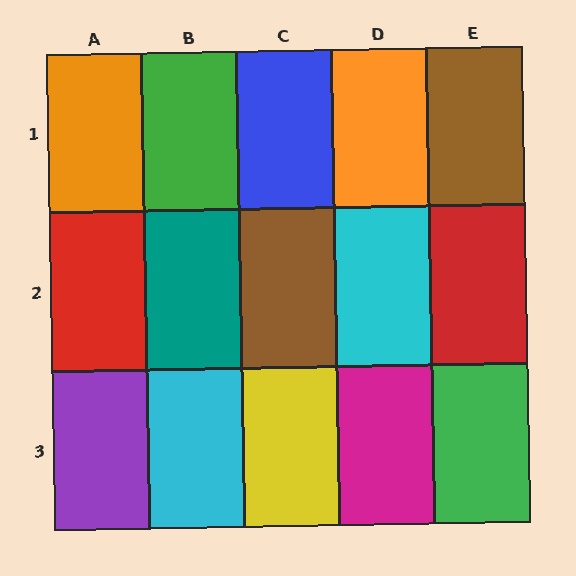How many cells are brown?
2 cells are brown.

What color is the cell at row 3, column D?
Magenta.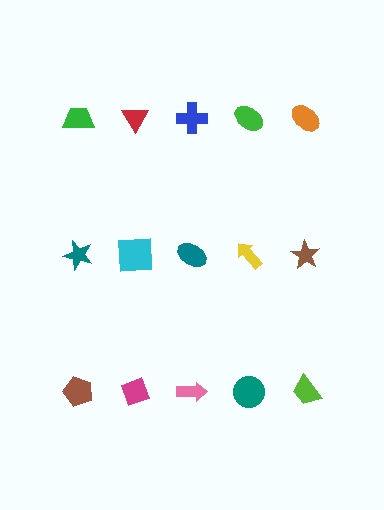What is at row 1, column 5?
An orange ellipse.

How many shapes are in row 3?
5 shapes.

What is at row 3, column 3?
A pink arrow.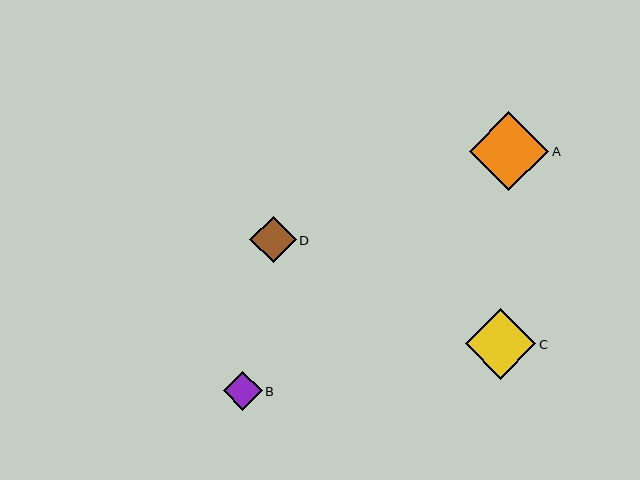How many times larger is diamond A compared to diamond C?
Diamond A is approximately 1.1 times the size of diamond C.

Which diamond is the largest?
Diamond A is the largest with a size of approximately 79 pixels.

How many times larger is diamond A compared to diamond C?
Diamond A is approximately 1.1 times the size of diamond C.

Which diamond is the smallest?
Diamond B is the smallest with a size of approximately 39 pixels.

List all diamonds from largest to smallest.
From largest to smallest: A, C, D, B.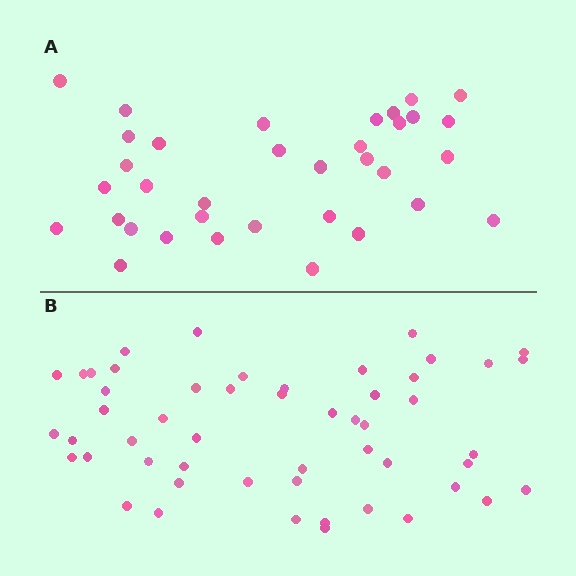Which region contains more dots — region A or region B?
Region B (the bottom region) has more dots.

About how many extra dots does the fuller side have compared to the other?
Region B has approximately 15 more dots than region A.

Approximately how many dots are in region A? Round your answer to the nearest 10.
About 40 dots. (The exact count is 35, which rounds to 40.)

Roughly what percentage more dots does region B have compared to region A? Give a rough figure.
About 50% more.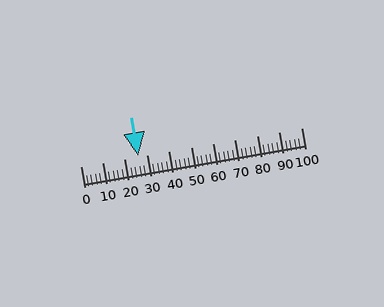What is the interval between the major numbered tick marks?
The major tick marks are spaced 10 units apart.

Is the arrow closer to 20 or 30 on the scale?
The arrow is closer to 30.